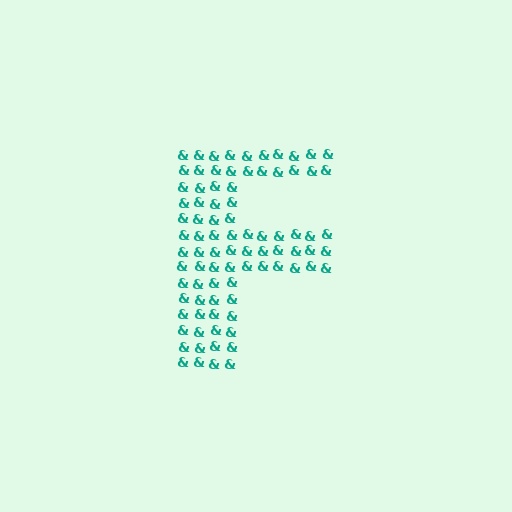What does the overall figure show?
The overall figure shows the letter F.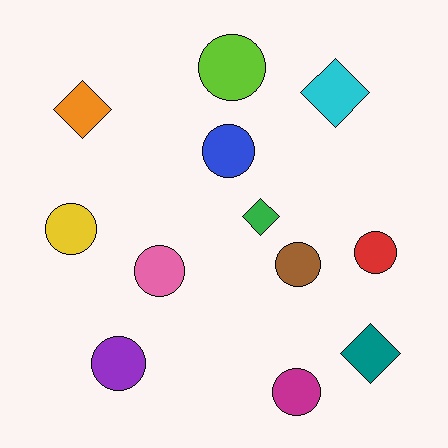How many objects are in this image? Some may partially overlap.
There are 12 objects.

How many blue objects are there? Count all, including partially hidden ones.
There is 1 blue object.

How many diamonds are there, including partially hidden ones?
There are 4 diamonds.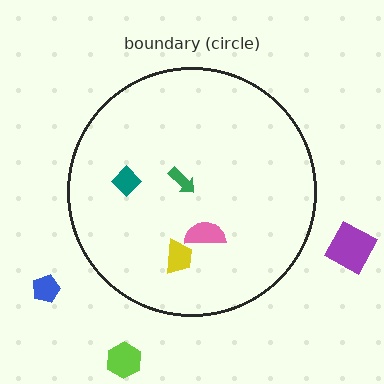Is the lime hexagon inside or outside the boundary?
Outside.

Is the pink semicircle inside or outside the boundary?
Inside.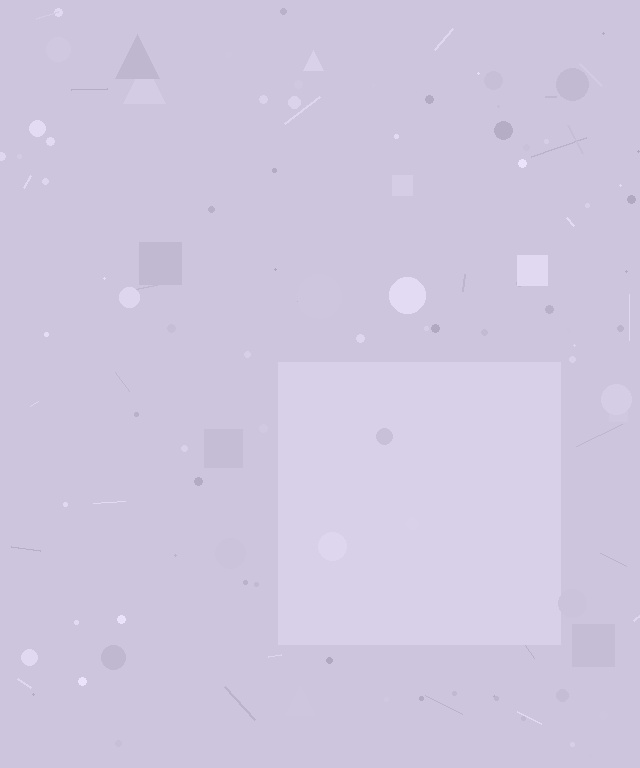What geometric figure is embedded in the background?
A square is embedded in the background.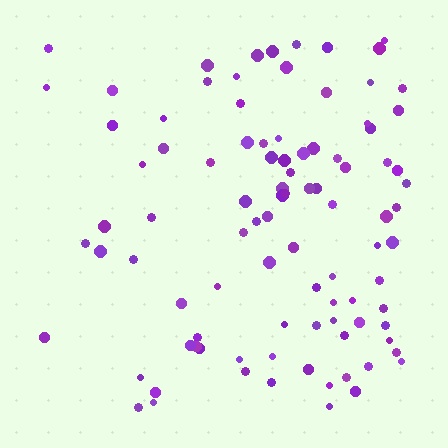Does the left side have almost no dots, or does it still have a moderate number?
Still a moderate number, just noticeably fewer than the right.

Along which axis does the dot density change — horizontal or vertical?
Horizontal.